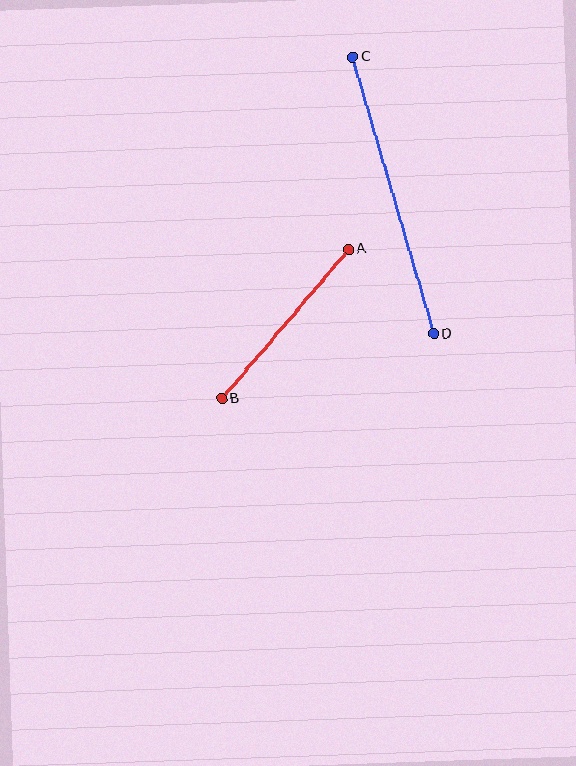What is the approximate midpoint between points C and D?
The midpoint is at approximately (393, 195) pixels.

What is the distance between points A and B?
The distance is approximately 196 pixels.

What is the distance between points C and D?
The distance is approximately 289 pixels.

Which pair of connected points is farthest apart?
Points C and D are farthest apart.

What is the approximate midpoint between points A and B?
The midpoint is at approximately (285, 324) pixels.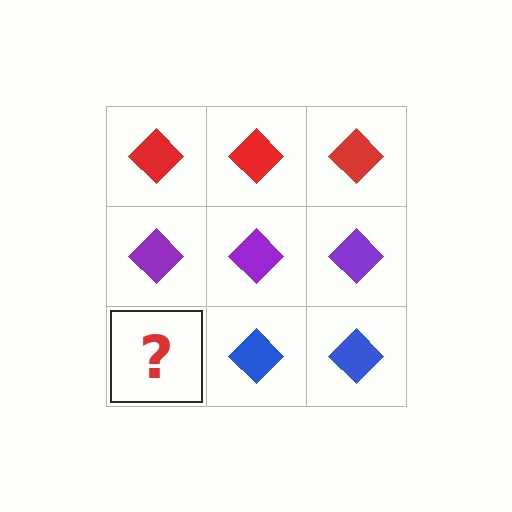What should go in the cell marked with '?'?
The missing cell should contain a blue diamond.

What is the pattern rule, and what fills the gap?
The rule is that each row has a consistent color. The gap should be filled with a blue diamond.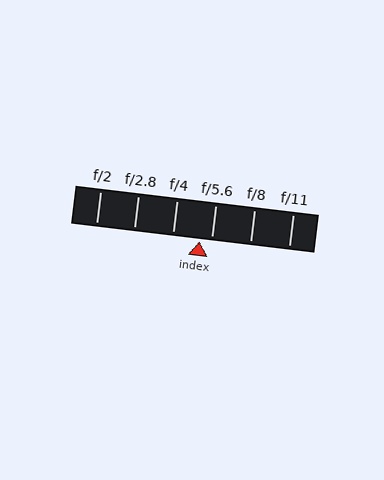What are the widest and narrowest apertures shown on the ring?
The widest aperture shown is f/2 and the narrowest is f/11.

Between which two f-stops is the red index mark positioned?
The index mark is between f/4 and f/5.6.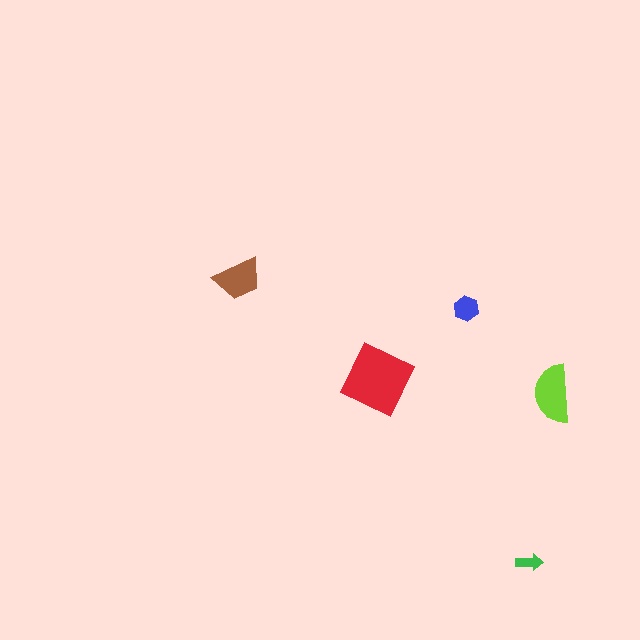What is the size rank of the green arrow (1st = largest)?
5th.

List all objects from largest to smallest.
The red square, the lime semicircle, the brown trapezoid, the blue hexagon, the green arrow.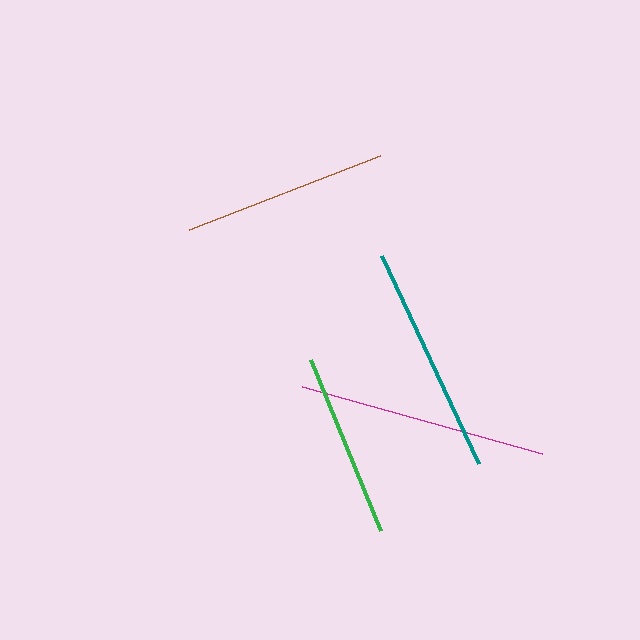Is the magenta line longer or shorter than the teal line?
The magenta line is longer than the teal line.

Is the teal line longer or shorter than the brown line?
The teal line is longer than the brown line.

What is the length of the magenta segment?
The magenta segment is approximately 250 pixels long.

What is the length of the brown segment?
The brown segment is approximately 204 pixels long.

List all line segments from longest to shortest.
From longest to shortest: magenta, teal, brown, green.